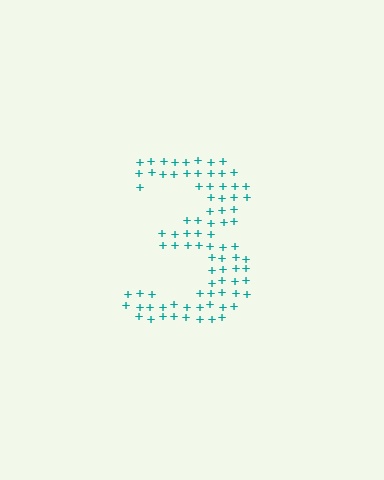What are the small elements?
The small elements are plus signs.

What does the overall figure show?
The overall figure shows the digit 3.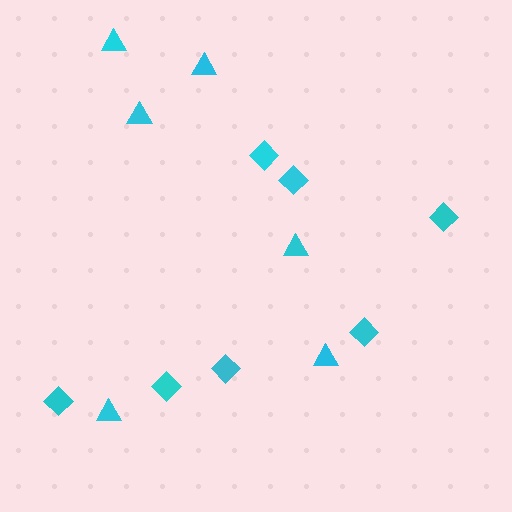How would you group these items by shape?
There are 2 groups: one group of diamonds (7) and one group of triangles (6).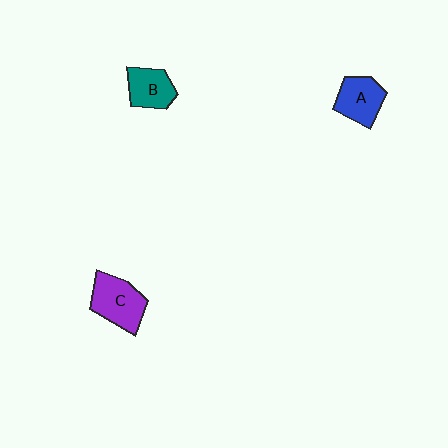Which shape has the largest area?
Shape C (purple).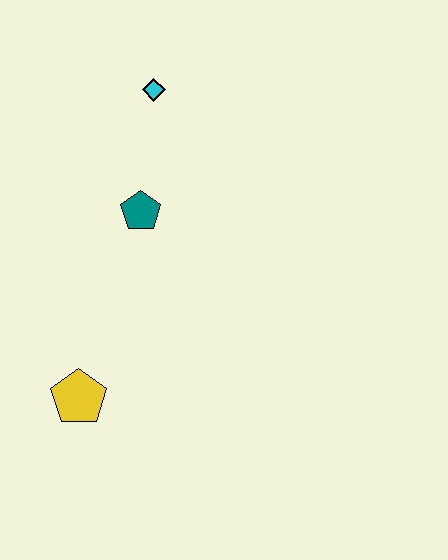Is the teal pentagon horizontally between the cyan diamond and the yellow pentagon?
Yes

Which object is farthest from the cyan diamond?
The yellow pentagon is farthest from the cyan diamond.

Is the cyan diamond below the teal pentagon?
No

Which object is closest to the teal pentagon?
The cyan diamond is closest to the teal pentagon.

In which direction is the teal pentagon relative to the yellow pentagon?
The teal pentagon is above the yellow pentagon.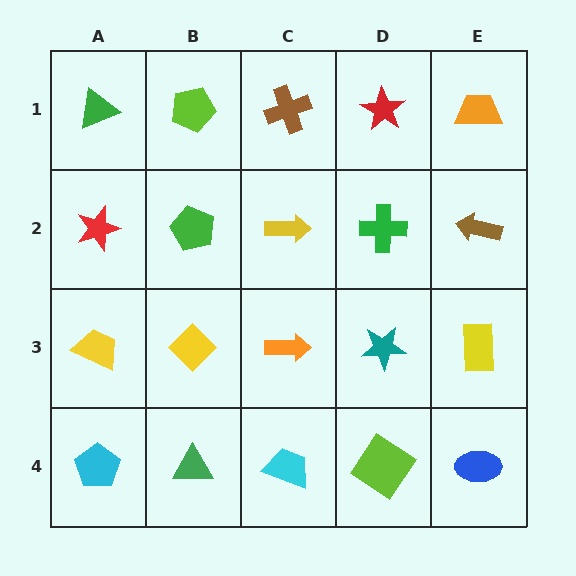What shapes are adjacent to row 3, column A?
A red star (row 2, column A), a cyan pentagon (row 4, column A), a yellow diamond (row 3, column B).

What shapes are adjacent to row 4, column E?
A yellow rectangle (row 3, column E), a lime diamond (row 4, column D).